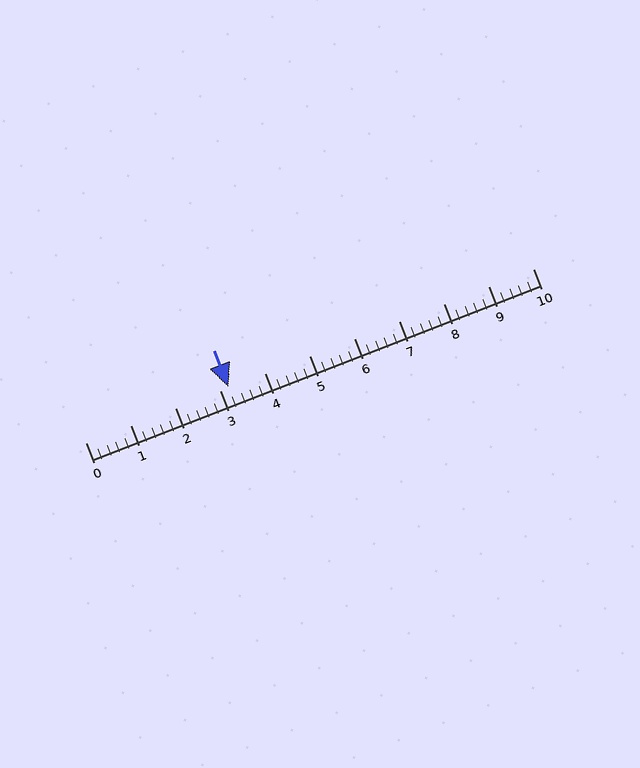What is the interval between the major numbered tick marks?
The major tick marks are spaced 1 units apart.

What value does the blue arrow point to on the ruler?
The blue arrow points to approximately 3.2.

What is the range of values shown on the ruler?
The ruler shows values from 0 to 10.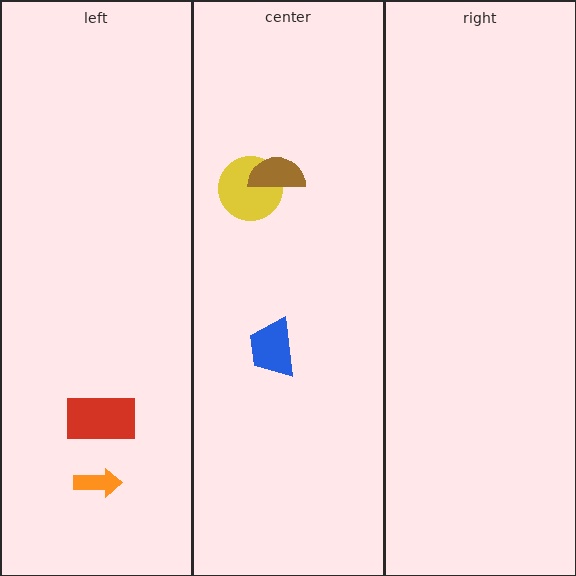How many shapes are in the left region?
2.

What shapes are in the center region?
The blue trapezoid, the yellow circle, the brown semicircle.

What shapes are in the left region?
The orange arrow, the red rectangle.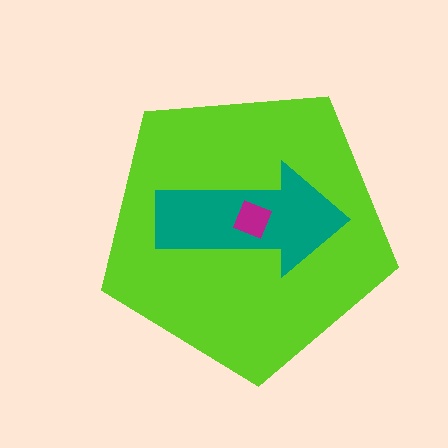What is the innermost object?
The magenta diamond.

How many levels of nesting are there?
3.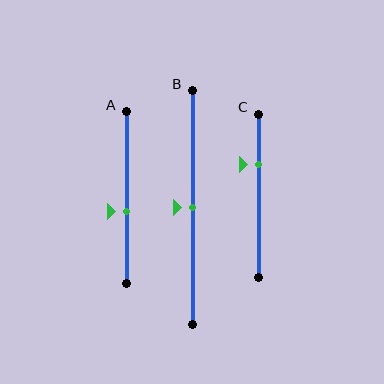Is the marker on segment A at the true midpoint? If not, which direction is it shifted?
No, the marker on segment A is shifted downward by about 8% of the segment length.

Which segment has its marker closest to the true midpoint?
Segment B has its marker closest to the true midpoint.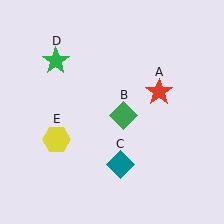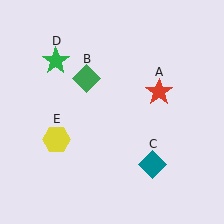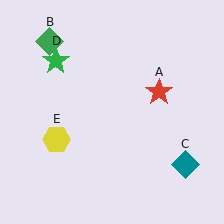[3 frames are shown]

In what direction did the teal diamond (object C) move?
The teal diamond (object C) moved right.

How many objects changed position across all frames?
2 objects changed position: green diamond (object B), teal diamond (object C).